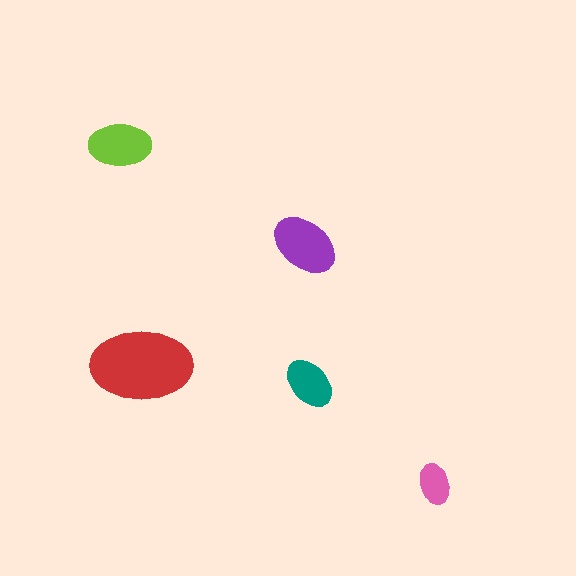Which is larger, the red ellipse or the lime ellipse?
The red one.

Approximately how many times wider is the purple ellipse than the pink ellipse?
About 1.5 times wider.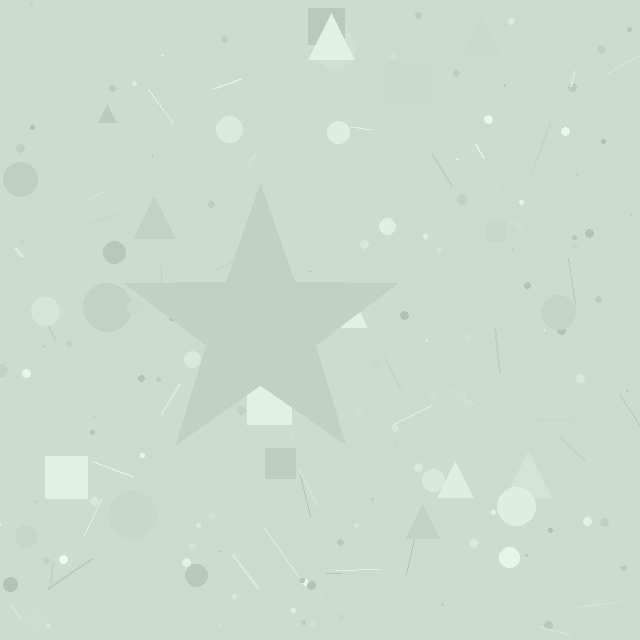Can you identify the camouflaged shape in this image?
The camouflaged shape is a star.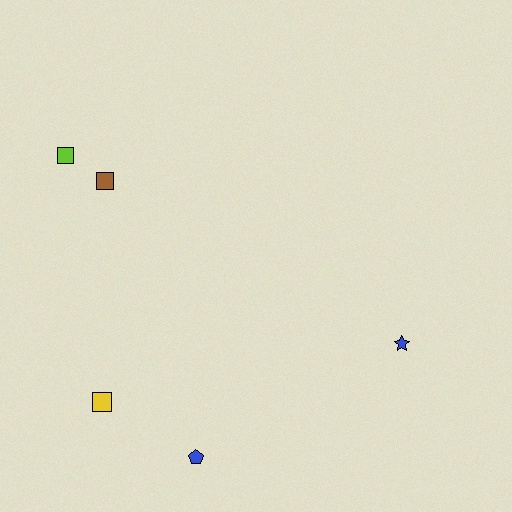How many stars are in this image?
There is 1 star.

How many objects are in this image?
There are 5 objects.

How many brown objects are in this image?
There is 1 brown object.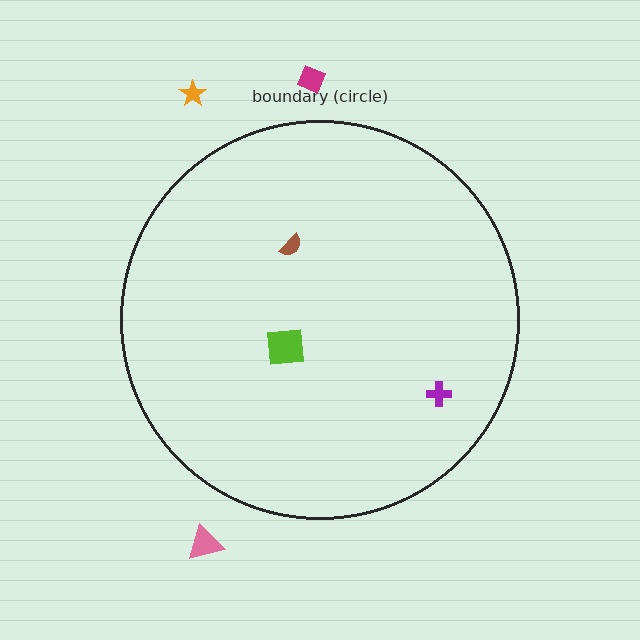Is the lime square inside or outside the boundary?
Inside.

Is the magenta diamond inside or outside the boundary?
Outside.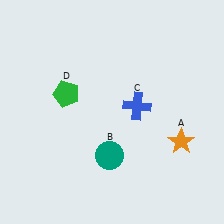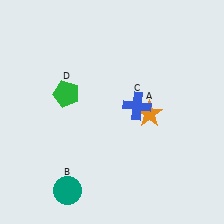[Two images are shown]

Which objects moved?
The objects that moved are: the orange star (A), the teal circle (B).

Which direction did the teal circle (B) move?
The teal circle (B) moved left.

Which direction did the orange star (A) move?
The orange star (A) moved left.